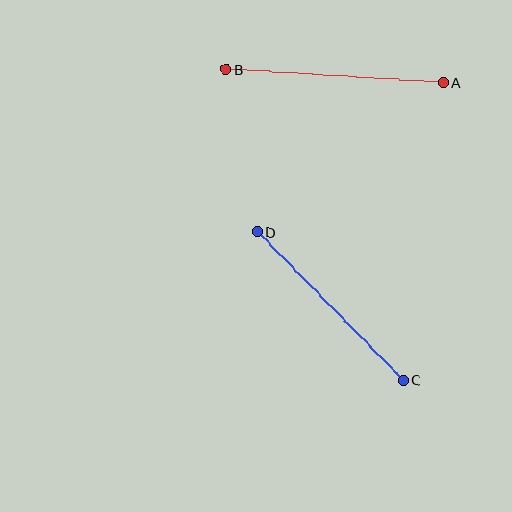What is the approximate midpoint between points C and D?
The midpoint is at approximately (330, 306) pixels.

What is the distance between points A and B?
The distance is approximately 218 pixels.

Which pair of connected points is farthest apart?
Points A and B are farthest apart.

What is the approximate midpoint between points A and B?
The midpoint is at approximately (335, 76) pixels.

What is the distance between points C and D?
The distance is approximately 208 pixels.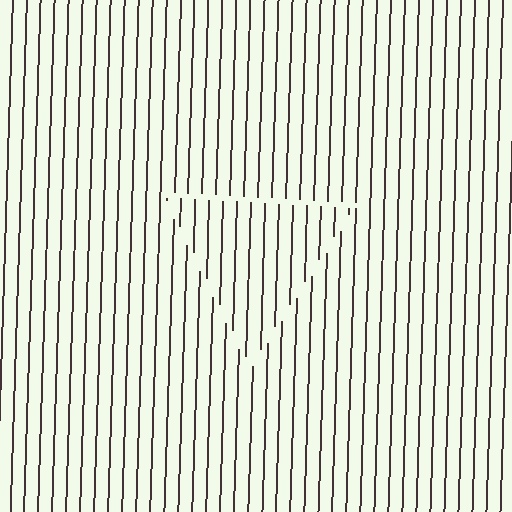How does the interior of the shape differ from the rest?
The interior of the shape contains the same grating, shifted by half a period — the contour is defined by the phase discontinuity where line-ends from the inner and outer gratings abut.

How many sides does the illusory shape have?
3 sides — the line-ends trace a triangle.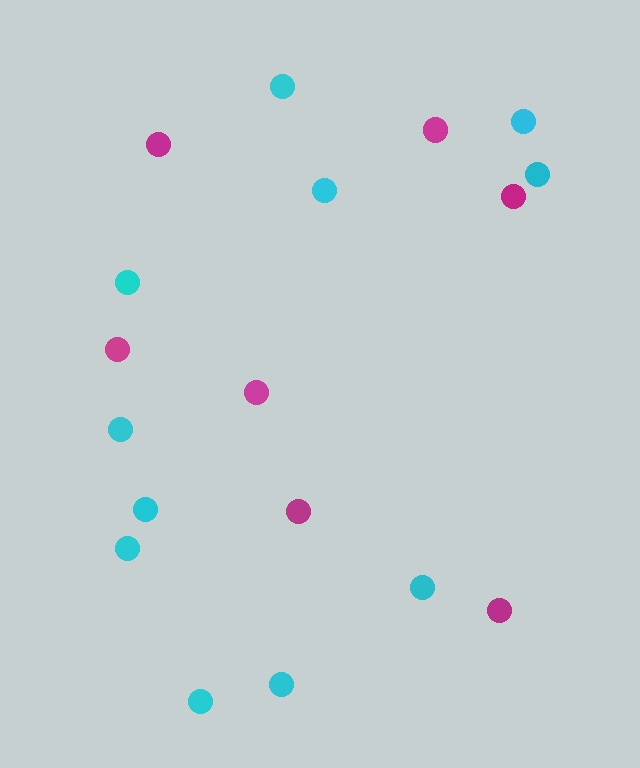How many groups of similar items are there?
There are 2 groups: one group of cyan circles (11) and one group of magenta circles (7).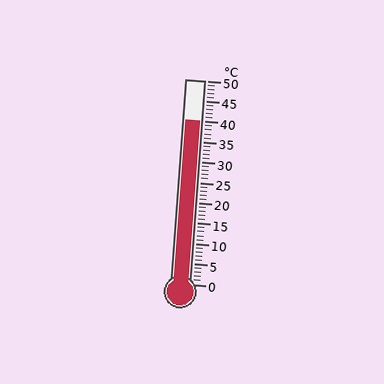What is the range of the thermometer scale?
The thermometer scale ranges from 0°C to 50°C.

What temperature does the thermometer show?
The thermometer shows approximately 40°C.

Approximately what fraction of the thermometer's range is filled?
The thermometer is filled to approximately 80% of its range.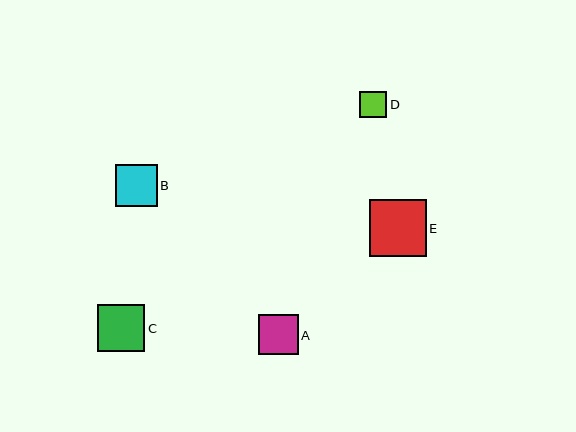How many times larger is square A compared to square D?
Square A is approximately 1.5 times the size of square D.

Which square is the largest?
Square E is the largest with a size of approximately 57 pixels.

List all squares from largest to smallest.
From largest to smallest: E, C, B, A, D.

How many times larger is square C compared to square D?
Square C is approximately 1.8 times the size of square D.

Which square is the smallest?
Square D is the smallest with a size of approximately 27 pixels.